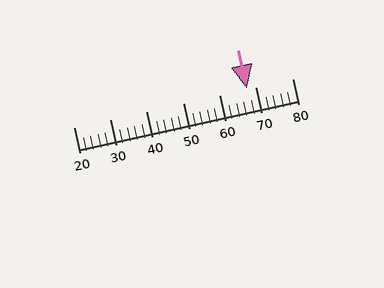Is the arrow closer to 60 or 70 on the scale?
The arrow is closer to 70.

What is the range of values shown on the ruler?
The ruler shows values from 20 to 80.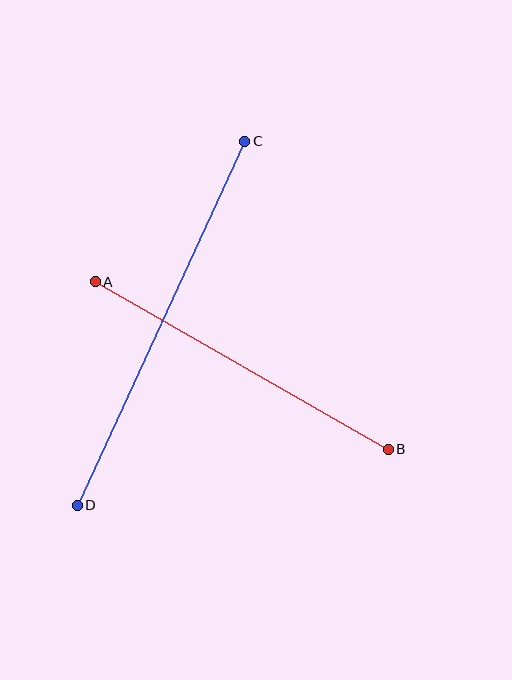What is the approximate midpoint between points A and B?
The midpoint is at approximately (242, 365) pixels.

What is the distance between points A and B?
The distance is approximately 337 pixels.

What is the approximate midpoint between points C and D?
The midpoint is at approximately (161, 323) pixels.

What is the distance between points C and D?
The distance is approximately 401 pixels.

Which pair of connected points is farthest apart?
Points C and D are farthest apart.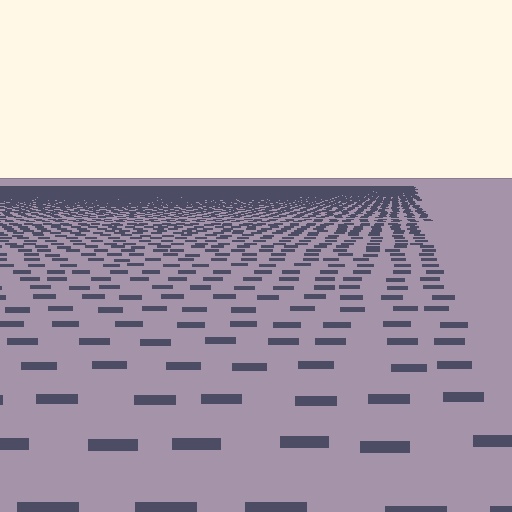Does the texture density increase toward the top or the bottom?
Density increases toward the top.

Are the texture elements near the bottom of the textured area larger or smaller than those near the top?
Larger. Near the bottom, elements are closer to the viewer and appear at a bigger on-screen size.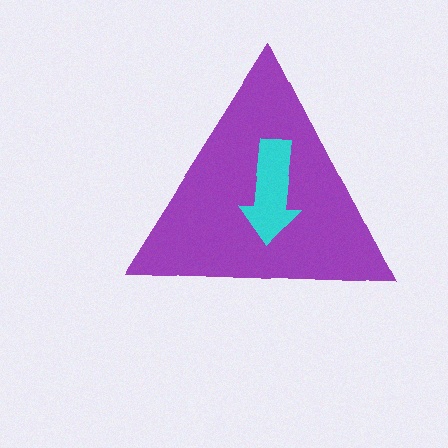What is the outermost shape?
The purple triangle.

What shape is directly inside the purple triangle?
The cyan arrow.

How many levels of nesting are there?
2.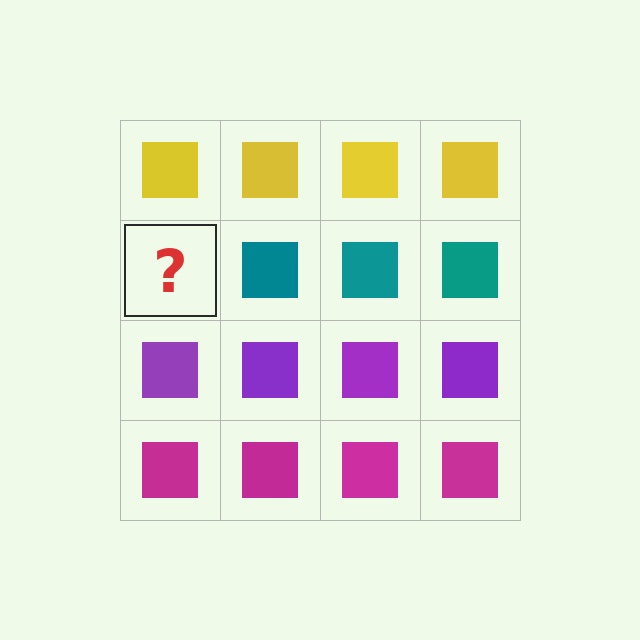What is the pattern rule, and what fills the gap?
The rule is that each row has a consistent color. The gap should be filled with a teal square.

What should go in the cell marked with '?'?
The missing cell should contain a teal square.